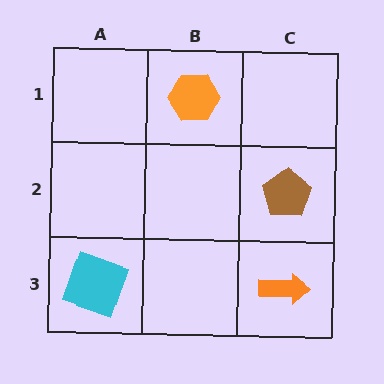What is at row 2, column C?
A brown pentagon.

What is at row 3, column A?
A cyan square.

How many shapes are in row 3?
2 shapes.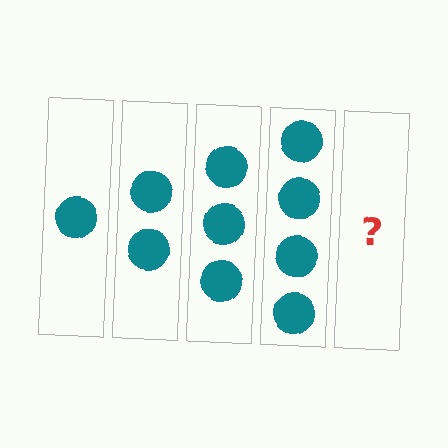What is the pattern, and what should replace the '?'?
The pattern is that each step adds one more circle. The '?' should be 5 circles.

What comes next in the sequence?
The next element should be 5 circles.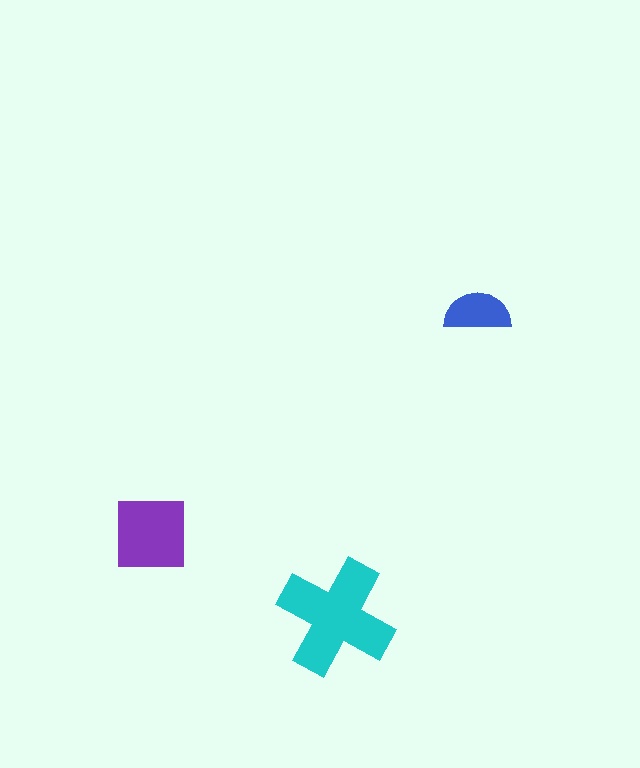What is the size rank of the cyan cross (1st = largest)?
1st.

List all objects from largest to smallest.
The cyan cross, the purple square, the blue semicircle.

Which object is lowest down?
The cyan cross is bottommost.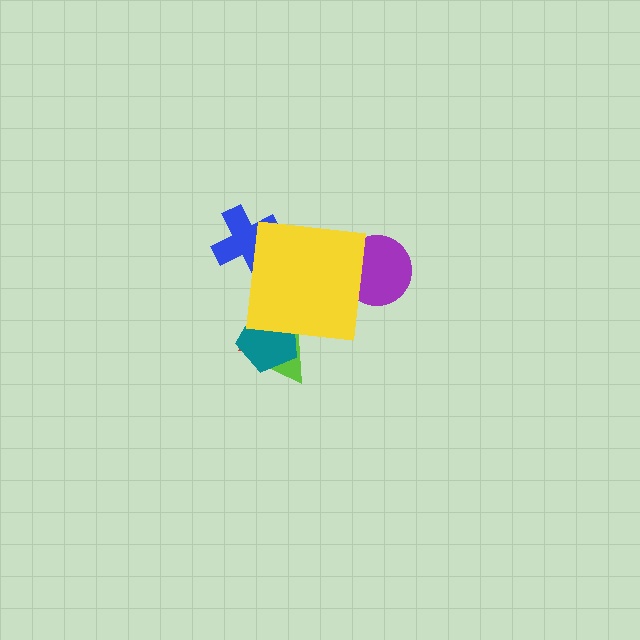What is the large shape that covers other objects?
A yellow square.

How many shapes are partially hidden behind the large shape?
5 shapes are partially hidden.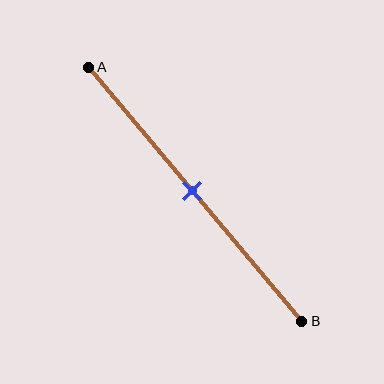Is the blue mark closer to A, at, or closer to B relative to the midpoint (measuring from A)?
The blue mark is approximately at the midpoint of segment AB.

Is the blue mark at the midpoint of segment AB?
Yes, the mark is approximately at the midpoint.